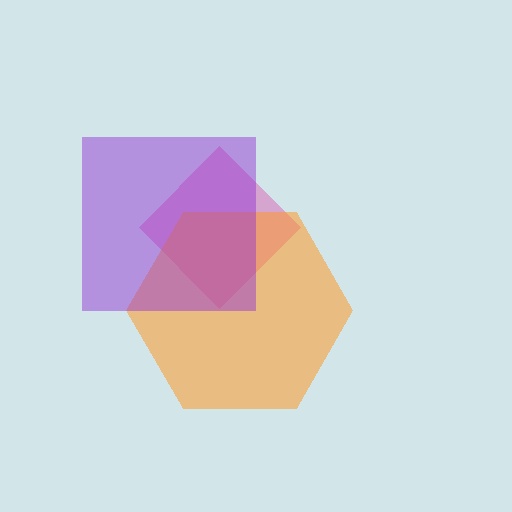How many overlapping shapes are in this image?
There are 3 overlapping shapes in the image.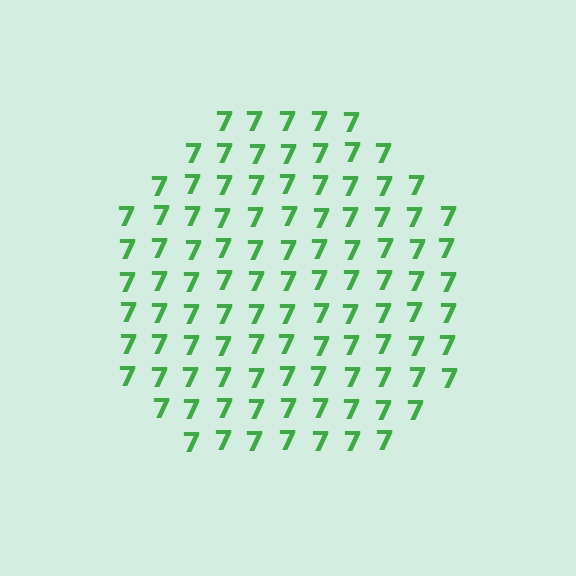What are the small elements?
The small elements are digit 7's.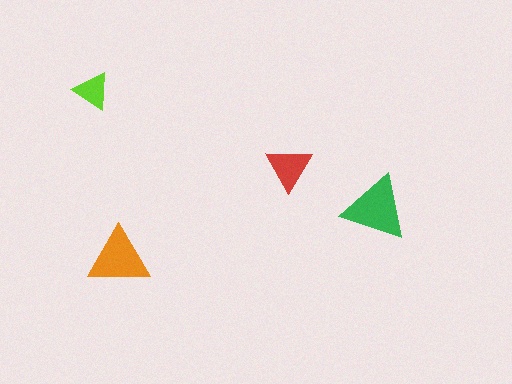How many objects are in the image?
There are 4 objects in the image.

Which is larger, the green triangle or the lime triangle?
The green one.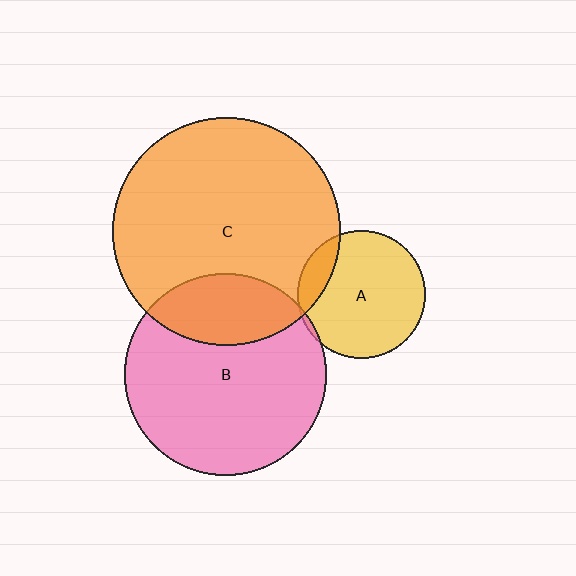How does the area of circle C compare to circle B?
Approximately 1.3 times.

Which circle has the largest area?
Circle C (orange).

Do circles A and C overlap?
Yes.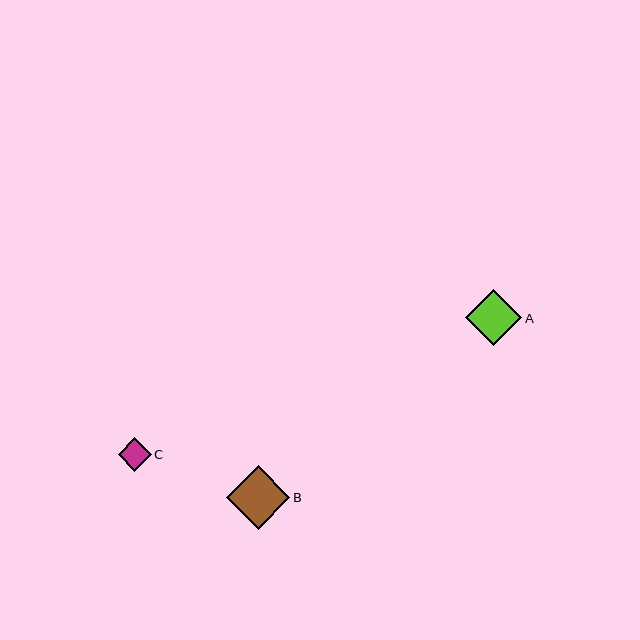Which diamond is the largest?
Diamond B is the largest with a size of approximately 63 pixels.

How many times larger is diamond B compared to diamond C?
Diamond B is approximately 1.9 times the size of diamond C.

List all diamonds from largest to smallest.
From largest to smallest: B, A, C.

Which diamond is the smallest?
Diamond C is the smallest with a size of approximately 33 pixels.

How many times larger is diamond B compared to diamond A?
Diamond B is approximately 1.1 times the size of diamond A.